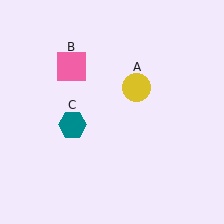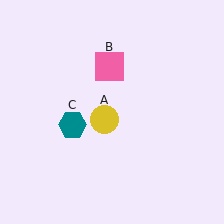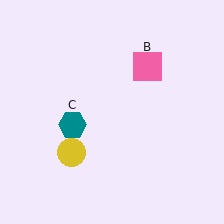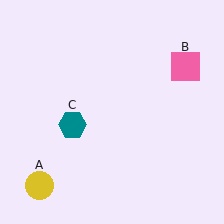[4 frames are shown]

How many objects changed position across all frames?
2 objects changed position: yellow circle (object A), pink square (object B).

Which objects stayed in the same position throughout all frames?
Teal hexagon (object C) remained stationary.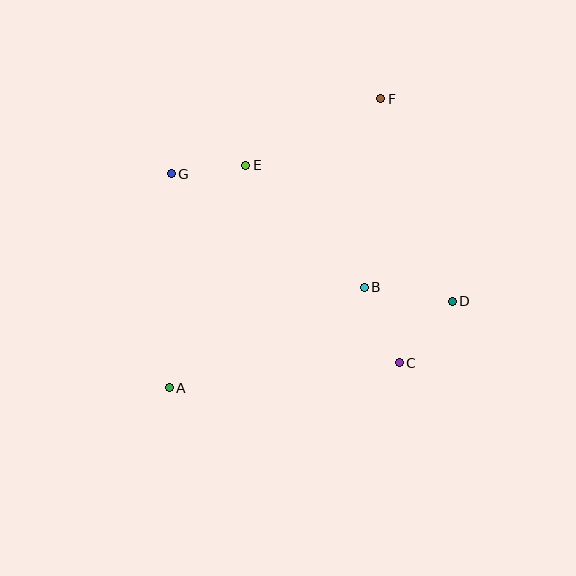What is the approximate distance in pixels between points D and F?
The distance between D and F is approximately 215 pixels.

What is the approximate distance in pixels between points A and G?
The distance between A and G is approximately 214 pixels.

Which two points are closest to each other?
Points E and G are closest to each other.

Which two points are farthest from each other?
Points A and F are farthest from each other.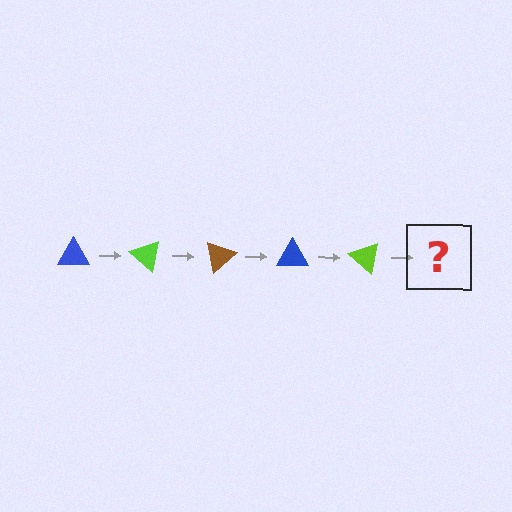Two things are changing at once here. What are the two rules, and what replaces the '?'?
The two rules are that it rotates 40 degrees each step and the color cycles through blue, lime, and brown. The '?' should be a brown triangle, rotated 200 degrees from the start.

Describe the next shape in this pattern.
It should be a brown triangle, rotated 200 degrees from the start.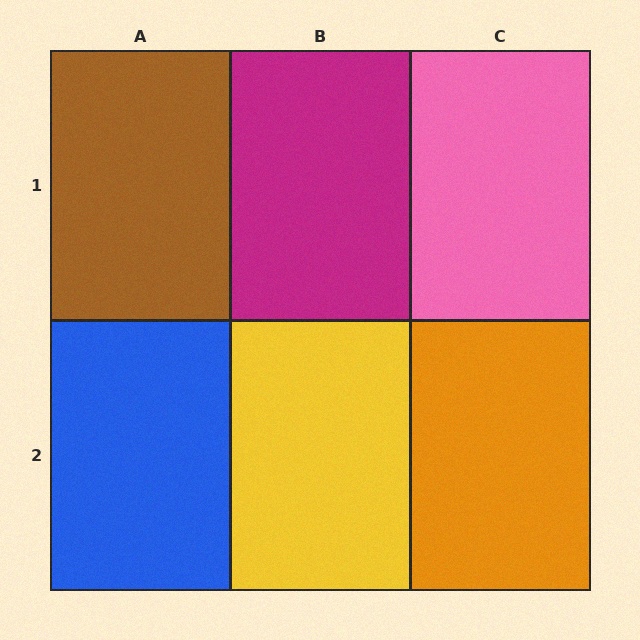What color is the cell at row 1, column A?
Brown.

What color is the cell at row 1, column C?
Pink.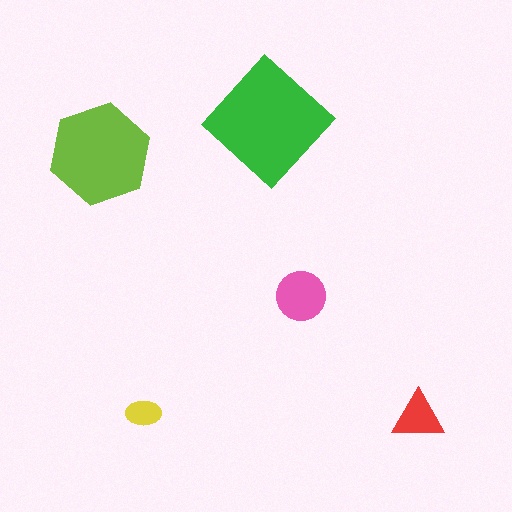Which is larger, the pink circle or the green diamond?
The green diamond.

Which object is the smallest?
The yellow ellipse.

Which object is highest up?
The green diamond is topmost.